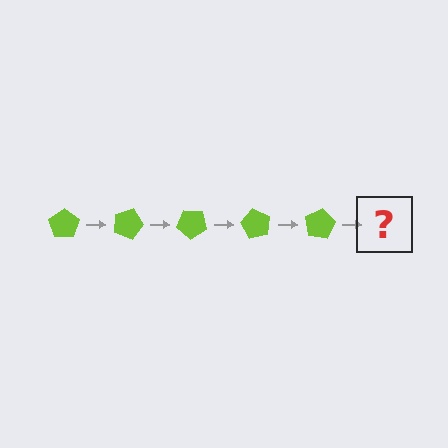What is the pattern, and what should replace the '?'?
The pattern is that the pentagon rotates 20 degrees each step. The '?' should be a lime pentagon rotated 100 degrees.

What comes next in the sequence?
The next element should be a lime pentagon rotated 100 degrees.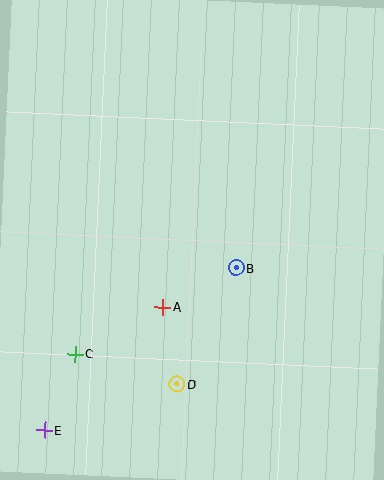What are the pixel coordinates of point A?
Point A is at (163, 307).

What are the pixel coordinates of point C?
Point C is at (75, 354).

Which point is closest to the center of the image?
Point B at (236, 268) is closest to the center.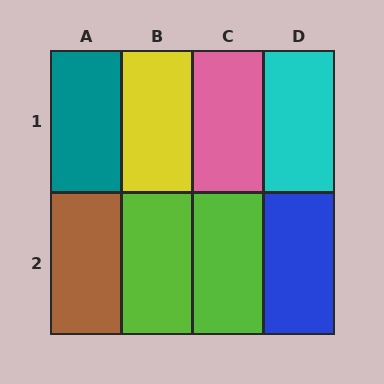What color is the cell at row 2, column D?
Blue.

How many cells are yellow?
1 cell is yellow.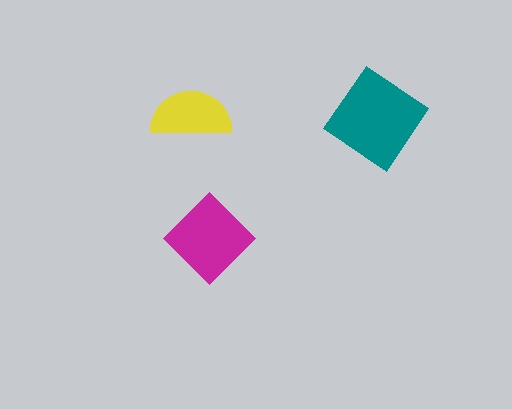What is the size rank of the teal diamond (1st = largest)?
1st.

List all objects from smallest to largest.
The yellow semicircle, the magenta diamond, the teal diamond.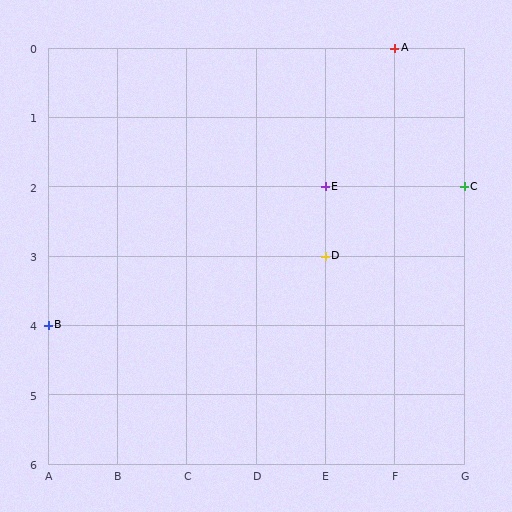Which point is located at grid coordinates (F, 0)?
Point A is at (F, 0).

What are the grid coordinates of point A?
Point A is at grid coordinates (F, 0).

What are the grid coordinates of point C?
Point C is at grid coordinates (G, 2).